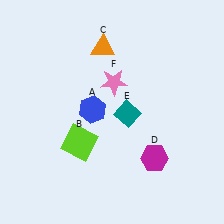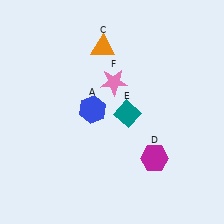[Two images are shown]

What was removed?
The lime square (B) was removed in Image 2.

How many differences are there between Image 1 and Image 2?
There is 1 difference between the two images.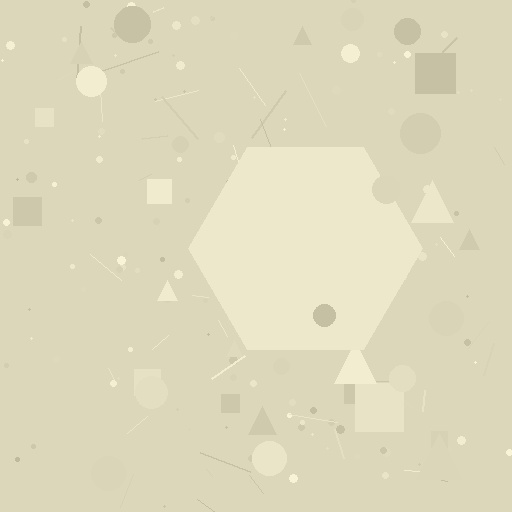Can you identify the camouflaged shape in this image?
The camouflaged shape is a hexagon.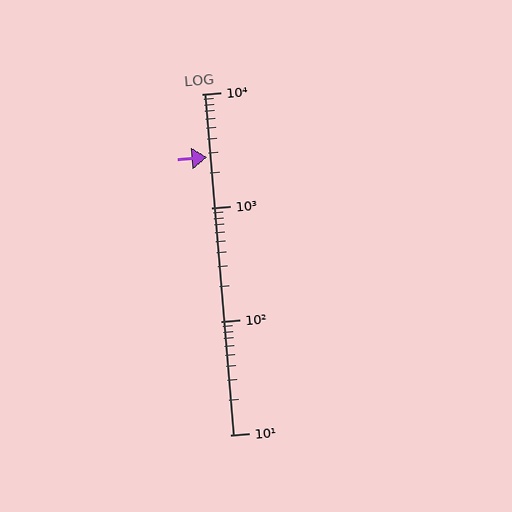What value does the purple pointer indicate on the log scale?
The pointer indicates approximately 2800.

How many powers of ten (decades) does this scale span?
The scale spans 3 decades, from 10 to 10000.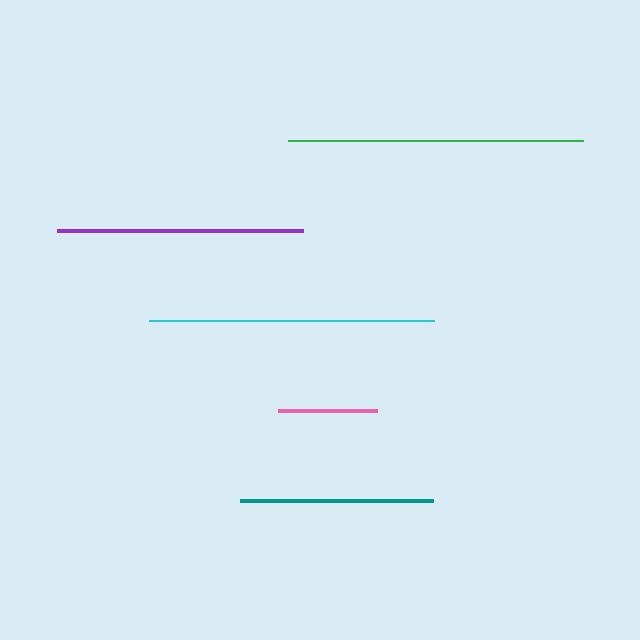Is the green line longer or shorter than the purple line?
The green line is longer than the purple line.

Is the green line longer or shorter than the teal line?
The green line is longer than the teal line.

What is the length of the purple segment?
The purple segment is approximately 246 pixels long.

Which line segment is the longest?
The green line is the longest at approximately 294 pixels.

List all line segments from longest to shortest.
From longest to shortest: green, cyan, purple, teal, pink.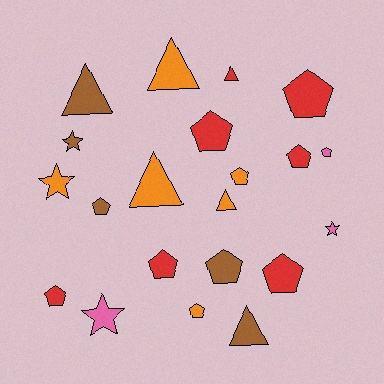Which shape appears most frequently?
Pentagon, with 11 objects.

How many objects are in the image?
There are 21 objects.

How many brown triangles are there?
There are 2 brown triangles.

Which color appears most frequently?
Red, with 7 objects.